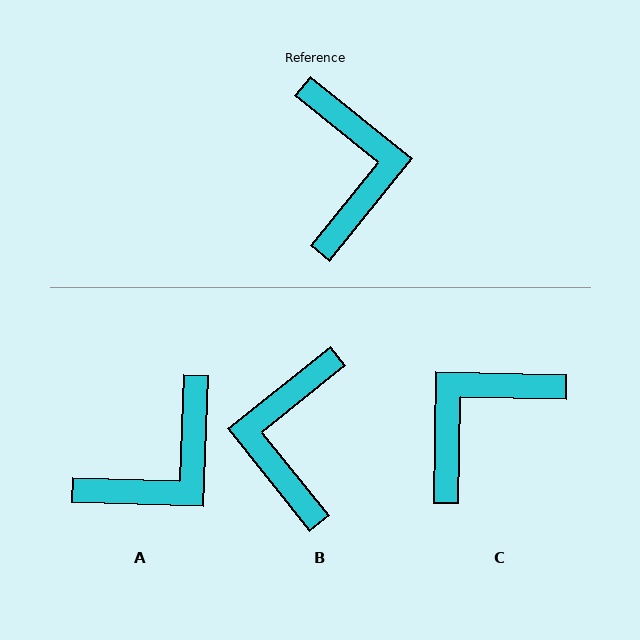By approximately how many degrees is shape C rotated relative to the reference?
Approximately 128 degrees counter-clockwise.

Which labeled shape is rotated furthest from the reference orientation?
B, about 167 degrees away.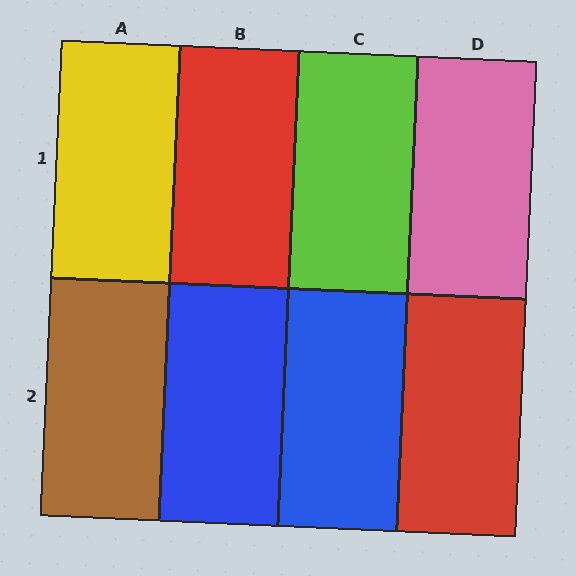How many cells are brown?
1 cell is brown.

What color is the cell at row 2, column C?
Blue.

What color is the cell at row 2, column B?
Blue.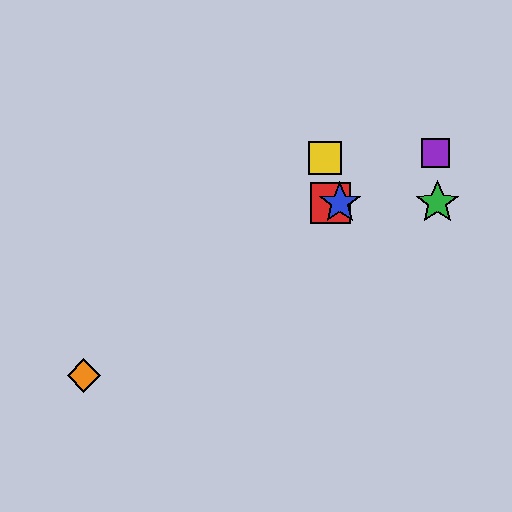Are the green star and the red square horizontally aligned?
Yes, both are at y≈203.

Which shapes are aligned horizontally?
The red square, the blue star, the green star are aligned horizontally.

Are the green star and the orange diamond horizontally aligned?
No, the green star is at y≈203 and the orange diamond is at y≈376.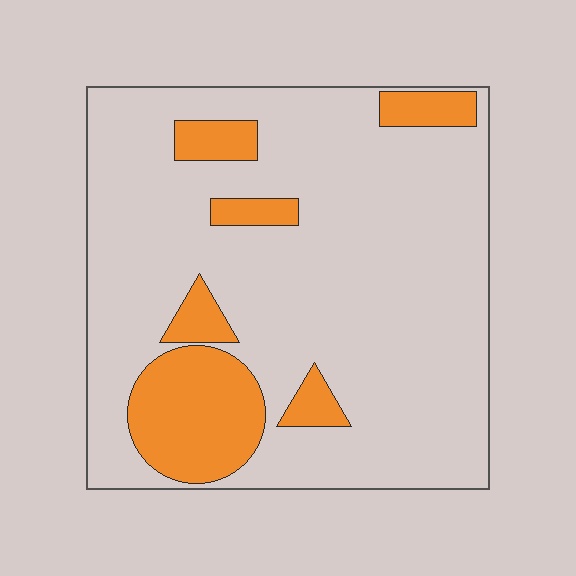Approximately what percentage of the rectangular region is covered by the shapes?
Approximately 20%.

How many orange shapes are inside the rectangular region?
6.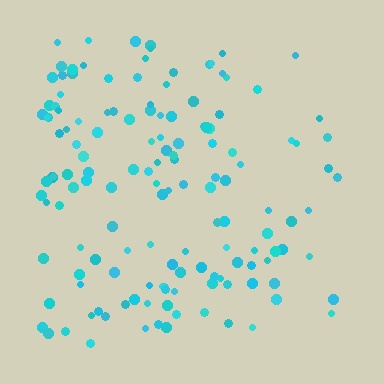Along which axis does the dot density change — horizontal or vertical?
Horizontal.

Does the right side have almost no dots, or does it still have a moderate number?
Still a moderate number, just noticeably fewer than the left.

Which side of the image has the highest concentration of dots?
The left.